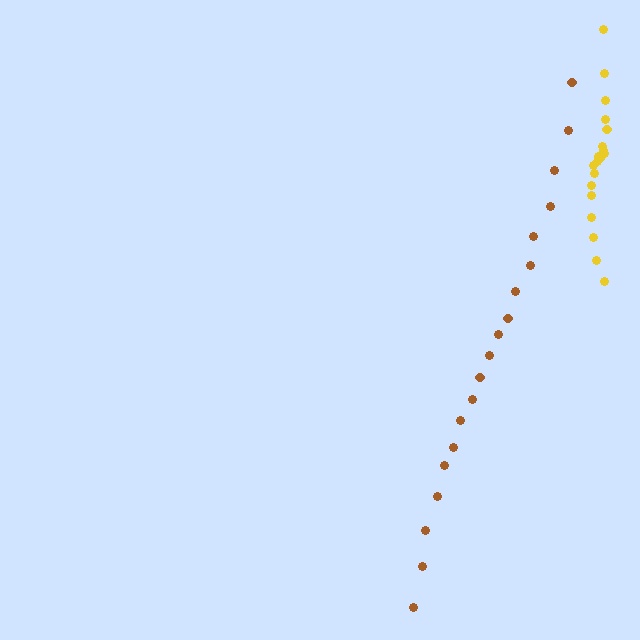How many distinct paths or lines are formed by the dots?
There are 2 distinct paths.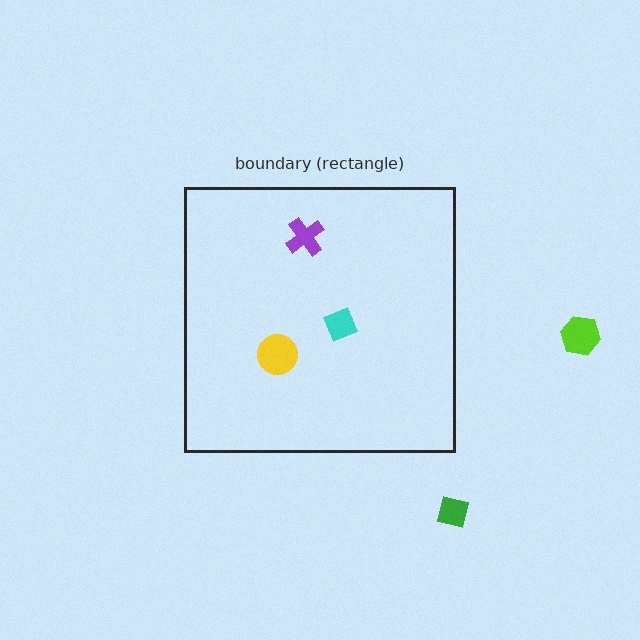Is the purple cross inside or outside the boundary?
Inside.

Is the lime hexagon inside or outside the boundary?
Outside.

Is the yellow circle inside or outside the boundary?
Inside.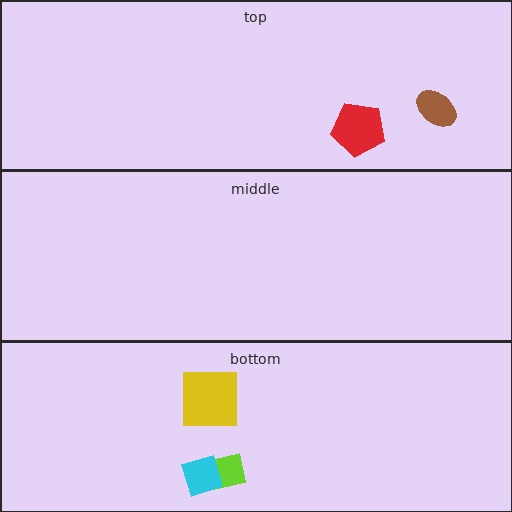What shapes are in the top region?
The brown ellipse, the red pentagon.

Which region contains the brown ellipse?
The top region.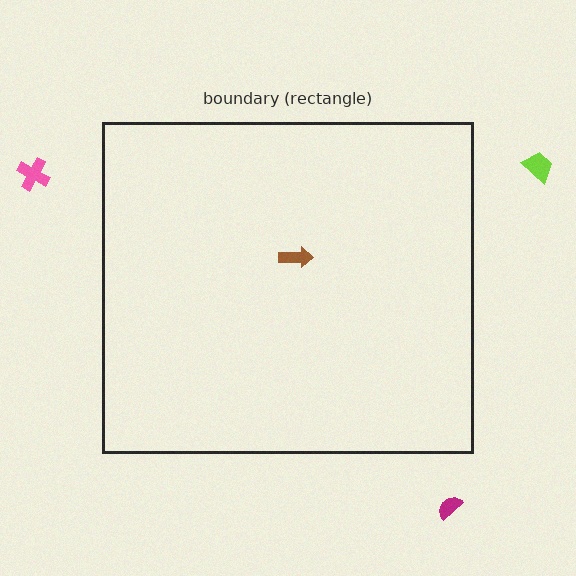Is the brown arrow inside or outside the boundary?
Inside.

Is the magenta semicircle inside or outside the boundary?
Outside.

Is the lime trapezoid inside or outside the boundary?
Outside.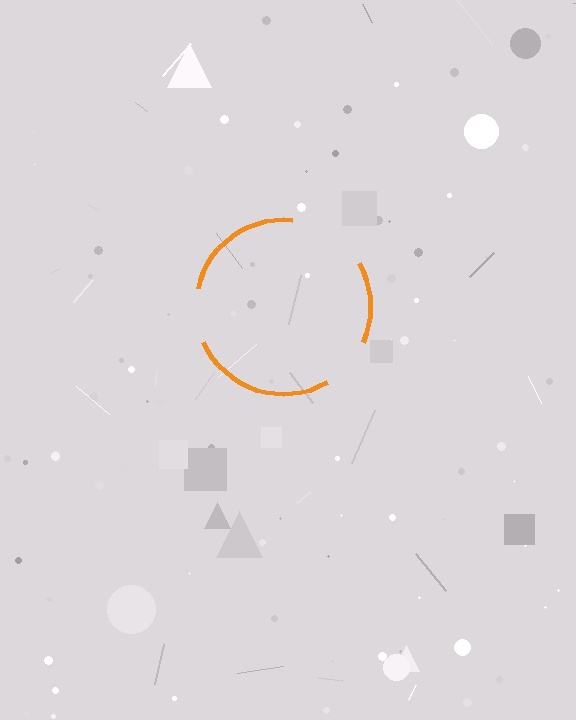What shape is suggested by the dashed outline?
The dashed outline suggests a circle.